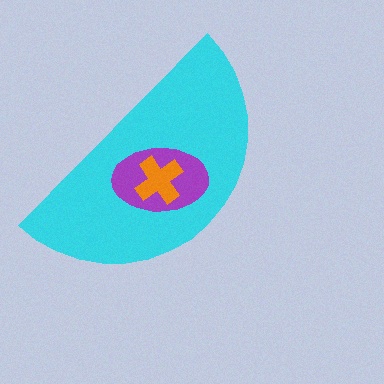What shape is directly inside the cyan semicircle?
The purple ellipse.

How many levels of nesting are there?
3.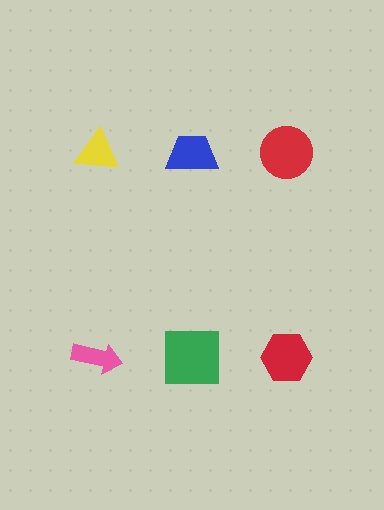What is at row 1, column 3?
A red circle.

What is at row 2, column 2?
A green square.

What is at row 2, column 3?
A red hexagon.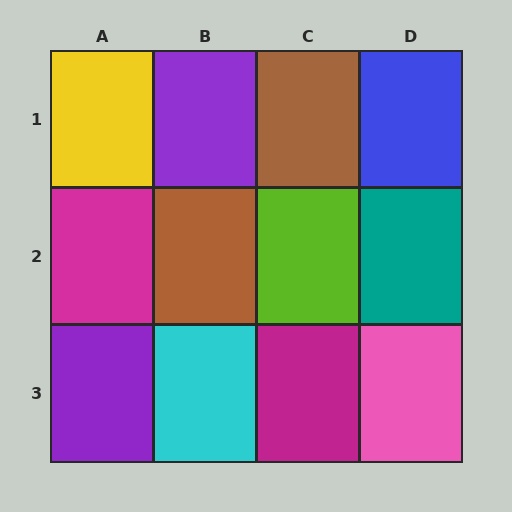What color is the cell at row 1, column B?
Purple.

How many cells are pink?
1 cell is pink.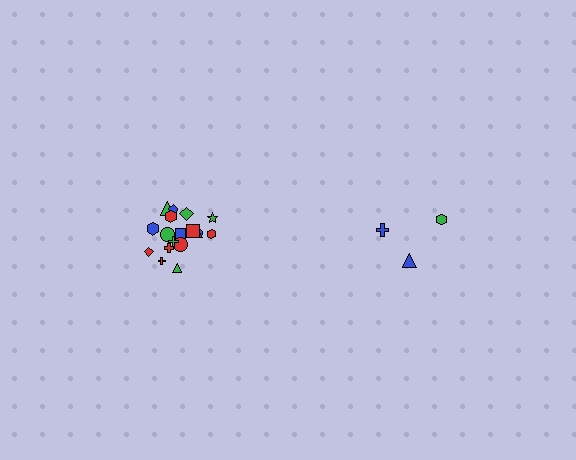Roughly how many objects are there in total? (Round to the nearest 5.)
Roughly 20 objects in total.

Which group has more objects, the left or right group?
The left group.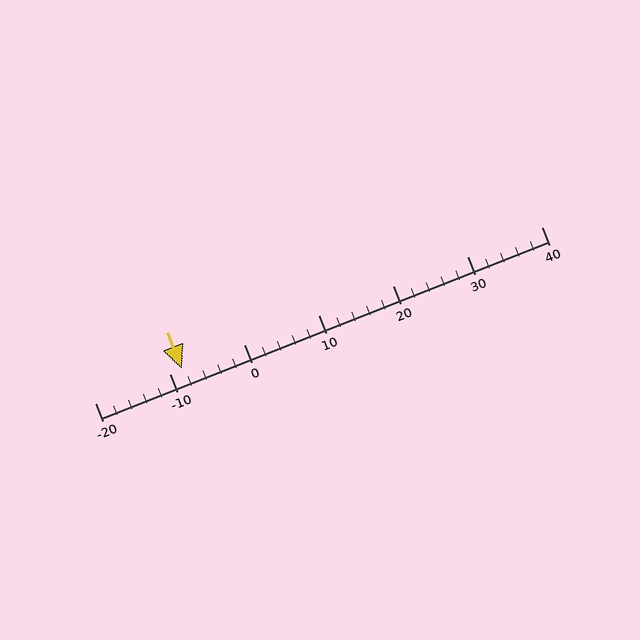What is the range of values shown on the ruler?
The ruler shows values from -20 to 40.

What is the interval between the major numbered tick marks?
The major tick marks are spaced 10 units apart.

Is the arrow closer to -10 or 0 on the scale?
The arrow is closer to -10.